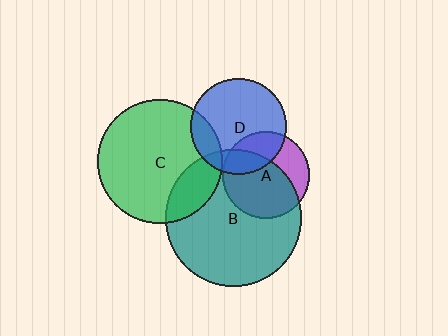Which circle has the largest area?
Circle B (teal).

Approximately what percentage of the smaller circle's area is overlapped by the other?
Approximately 15%.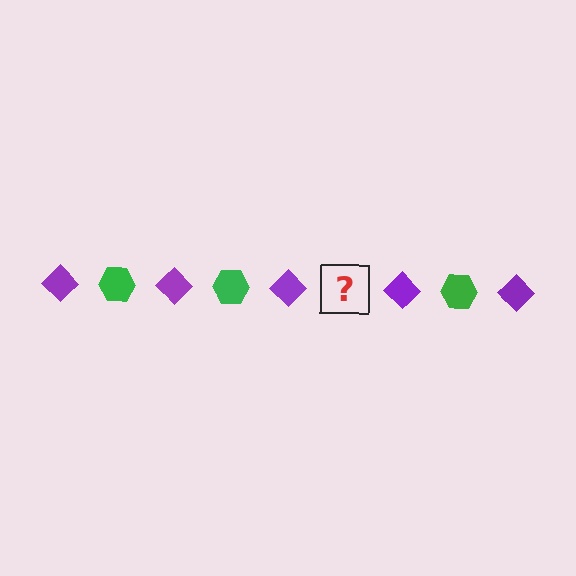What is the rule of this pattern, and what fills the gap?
The rule is that the pattern alternates between purple diamond and green hexagon. The gap should be filled with a green hexagon.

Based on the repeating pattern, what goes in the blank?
The blank should be a green hexagon.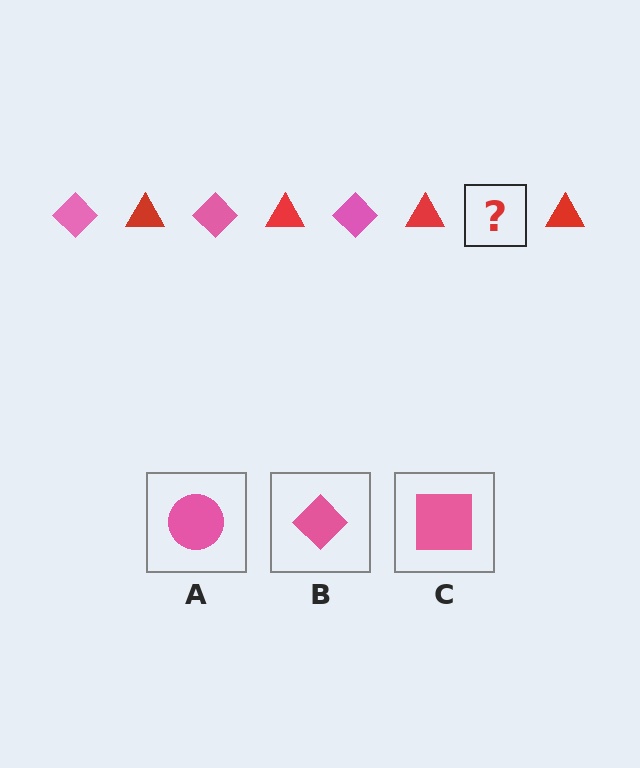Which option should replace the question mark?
Option B.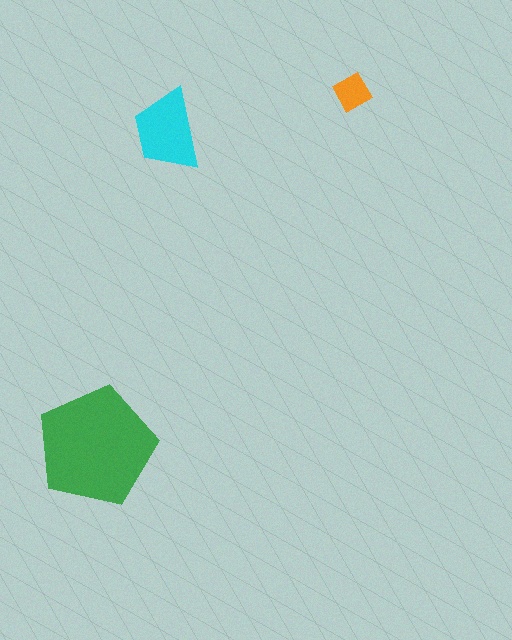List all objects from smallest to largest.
The orange diamond, the cyan trapezoid, the green pentagon.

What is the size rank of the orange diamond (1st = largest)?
3rd.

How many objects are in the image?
There are 3 objects in the image.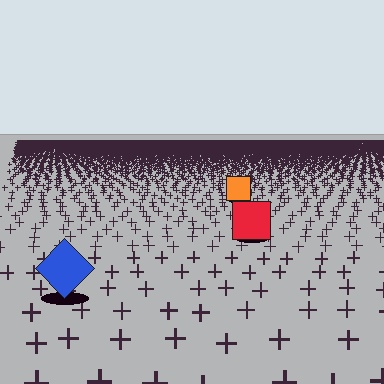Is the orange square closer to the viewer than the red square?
No. The red square is closer — you can tell from the texture gradient: the ground texture is coarser near it.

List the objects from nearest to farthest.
From nearest to farthest: the blue diamond, the red square, the orange square.